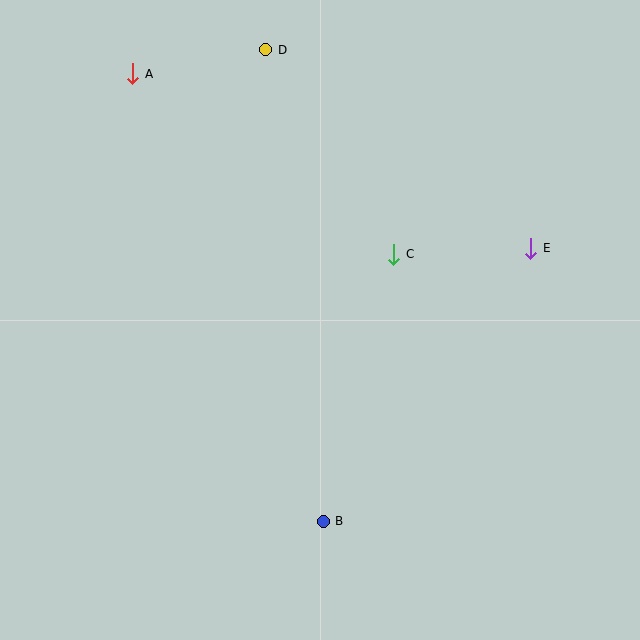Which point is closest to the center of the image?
Point C at (394, 254) is closest to the center.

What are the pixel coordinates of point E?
Point E is at (531, 248).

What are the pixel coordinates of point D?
Point D is at (266, 50).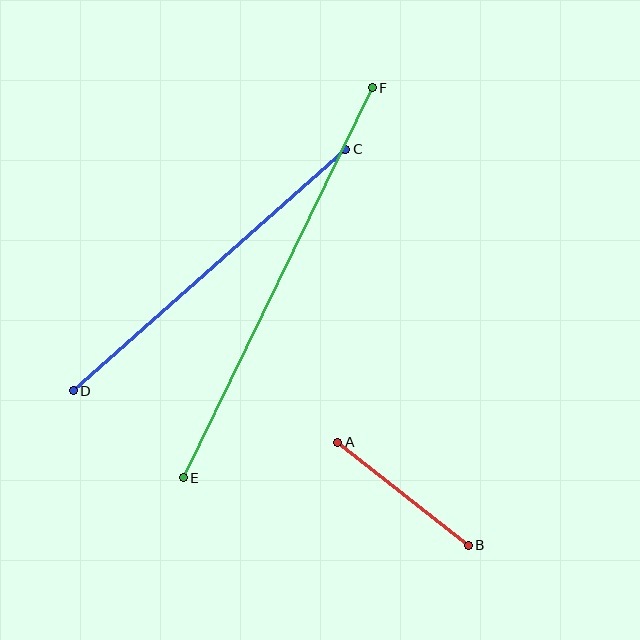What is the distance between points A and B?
The distance is approximately 166 pixels.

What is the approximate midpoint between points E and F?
The midpoint is at approximately (278, 283) pixels.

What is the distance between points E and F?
The distance is approximately 433 pixels.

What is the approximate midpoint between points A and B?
The midpoint is at approximately (403, 494) pixels.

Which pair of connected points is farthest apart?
Points E and F are farthest apart.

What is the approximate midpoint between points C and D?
The midpoint is at approximately (209, 270) pixels.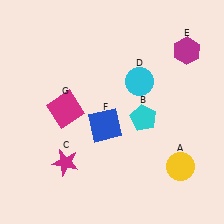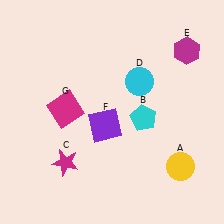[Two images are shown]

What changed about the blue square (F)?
In Image 1, F is blue. In Image 2, it changed to purple.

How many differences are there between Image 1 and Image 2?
There is 1 difference between the two images.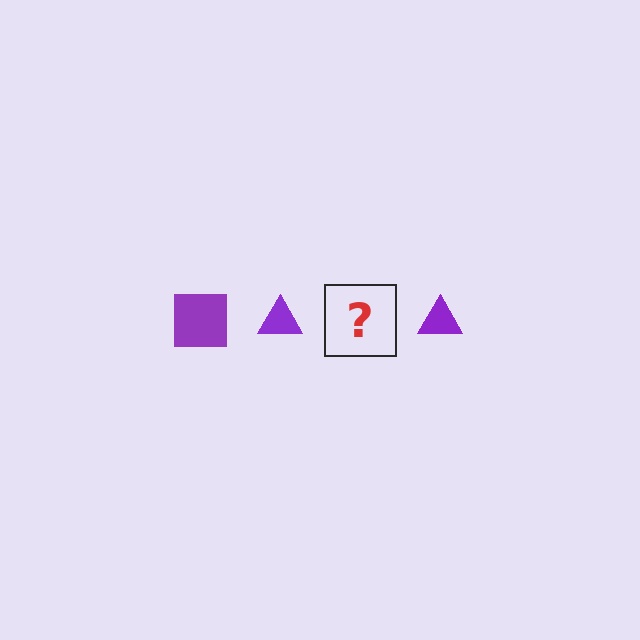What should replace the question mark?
The question mark should be replaced with a purple square.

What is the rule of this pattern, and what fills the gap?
The rule is that the pattern cycles through square, triangle shapes in purple. The gap should be filled with a purple square.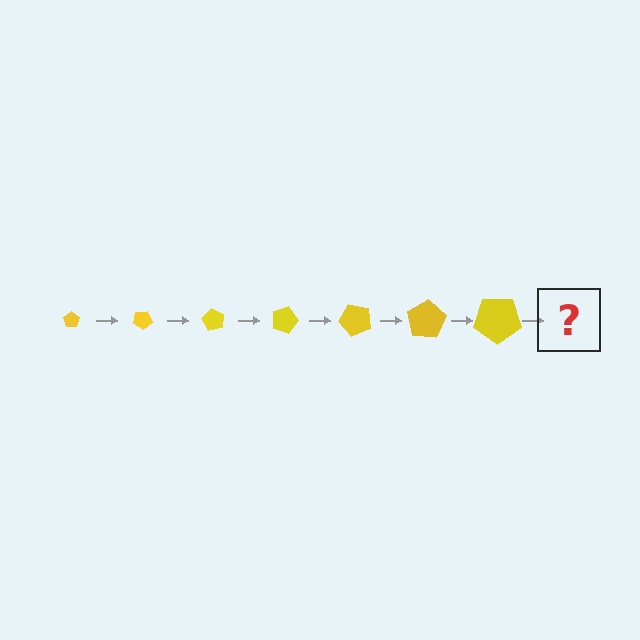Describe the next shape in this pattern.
It should be a pentagon, larger than the previous one and rotated 210 degrees from the start.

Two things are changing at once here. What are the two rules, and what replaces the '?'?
The two rules are that the pentagon grows larger each step and it rotates 30 degrees each step. The '?' should be a pentagon, larger than the previous one and rotated 210 degrees from the start.